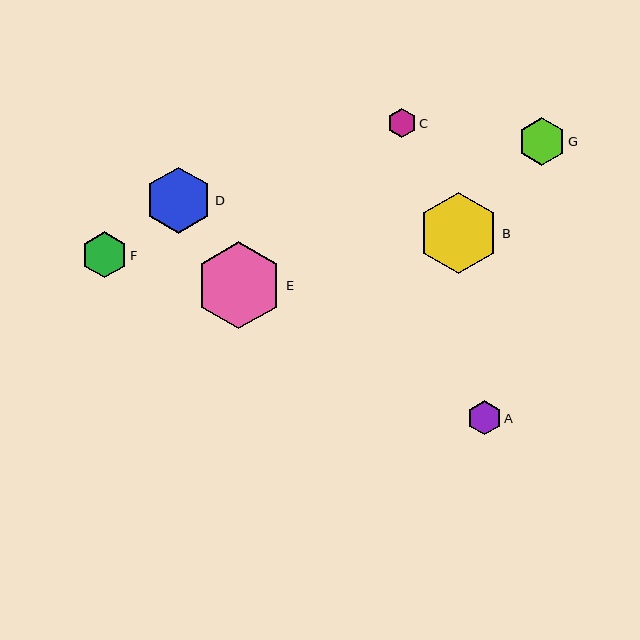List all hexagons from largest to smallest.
From largest to smallest: E, B, D, G, F, A, C.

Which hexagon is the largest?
Hexagon E is the largest with a size of approximately 87 pixels.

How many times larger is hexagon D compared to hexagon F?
Hexagon D is approximately 1.4 times the size of hexagon F.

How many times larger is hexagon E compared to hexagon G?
Hexagon E is approximately 1.8 times the size of hexagon G.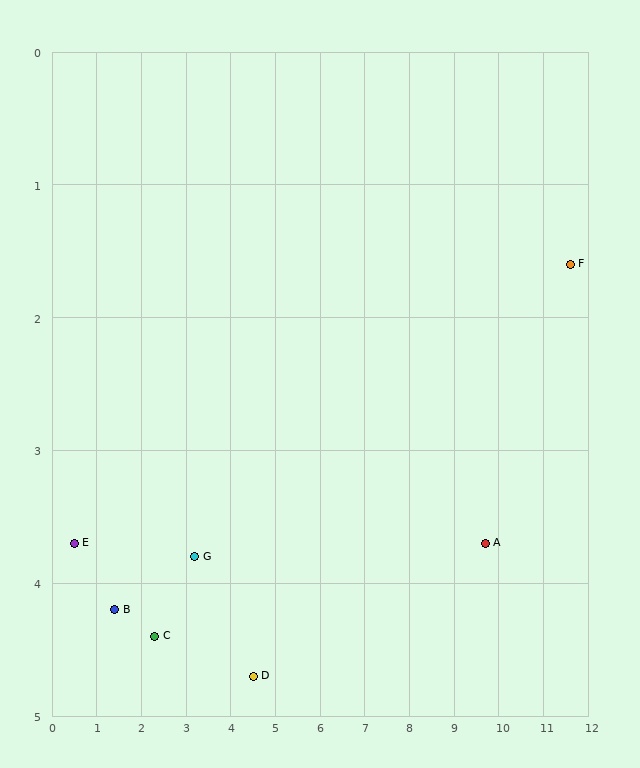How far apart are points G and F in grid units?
Points G and F are about 8.7 grid units apart.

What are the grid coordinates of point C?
Point C is at approximately (2.3, 4.4).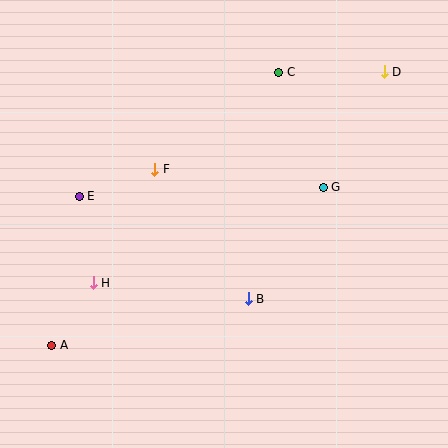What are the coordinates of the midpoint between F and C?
The midpoint between F and C is at (217, 121).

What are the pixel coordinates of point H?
Point H is at (93, 283).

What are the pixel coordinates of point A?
Point A is at (52, 345).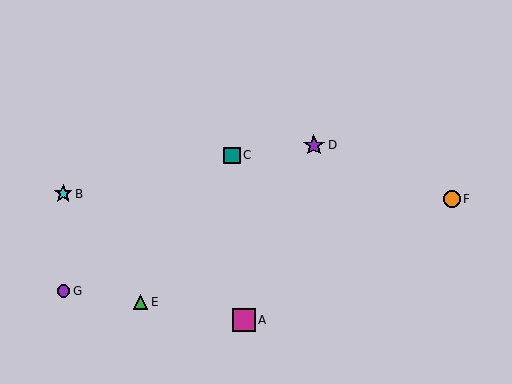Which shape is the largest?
The magenta square (labeled A) is the largest.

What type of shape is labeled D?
Shape D is a purple star.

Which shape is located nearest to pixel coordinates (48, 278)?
The purple circle (labeled G) at (63, 291) is nearest to that location.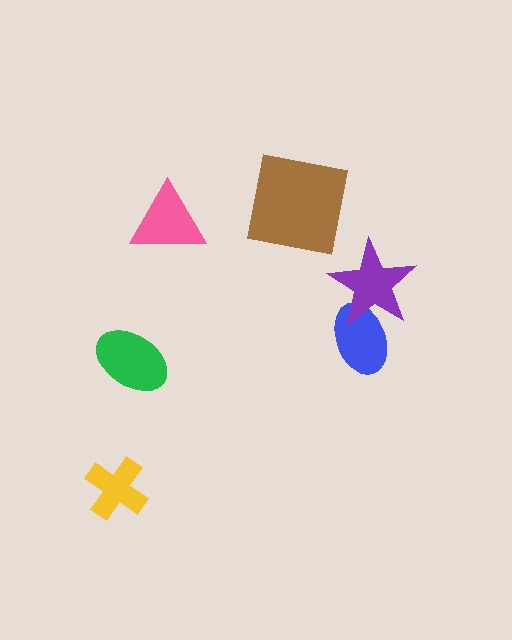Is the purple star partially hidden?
No, no other shape covers it.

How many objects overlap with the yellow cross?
0 objects overlap with the yellow cross.